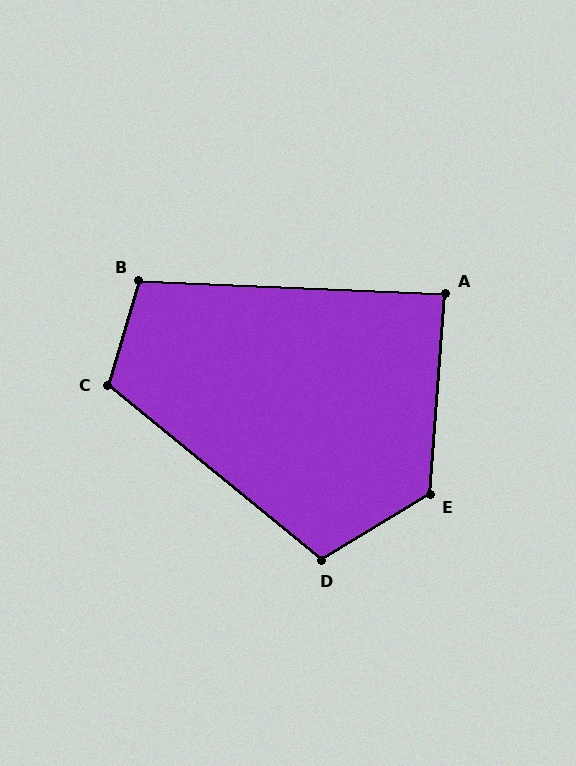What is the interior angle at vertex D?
Approximately 110 degrees (obtuse).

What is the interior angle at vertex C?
Approximately 112 degrees (obtuse).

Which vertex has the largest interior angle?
E, at approximately 126 degrees.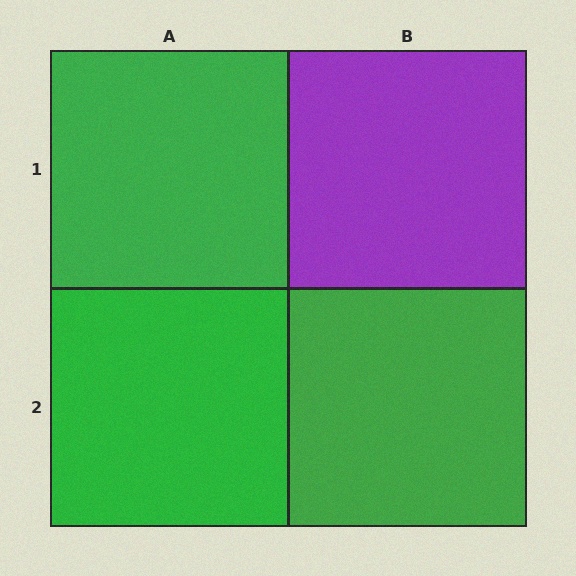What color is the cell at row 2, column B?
Green.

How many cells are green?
3 cells are green.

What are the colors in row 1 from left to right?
Green, purple.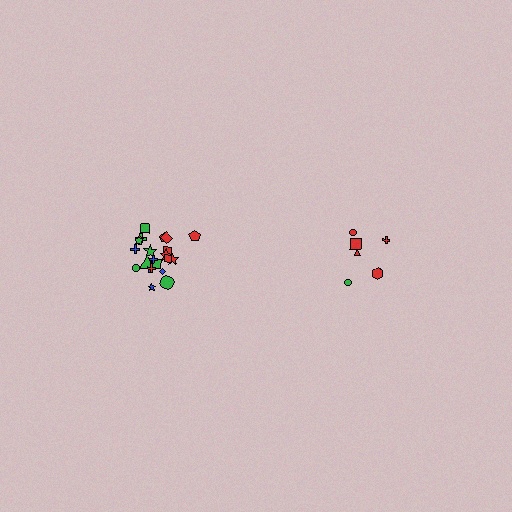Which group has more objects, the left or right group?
The left group.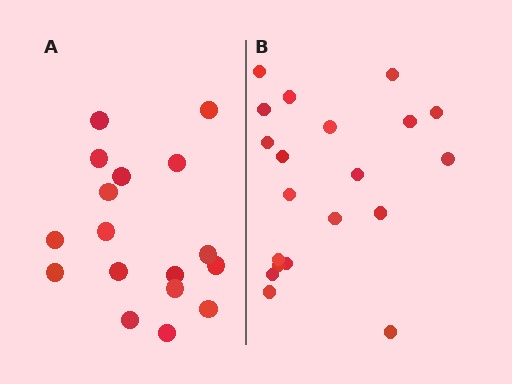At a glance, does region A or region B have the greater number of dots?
Region B (the right region) has more dots.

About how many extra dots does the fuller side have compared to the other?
Region B has just a few more — roughly 2 or 3 more dots than region A.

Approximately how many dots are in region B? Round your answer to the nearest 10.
About 20 dots.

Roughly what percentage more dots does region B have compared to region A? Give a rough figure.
About 20% more.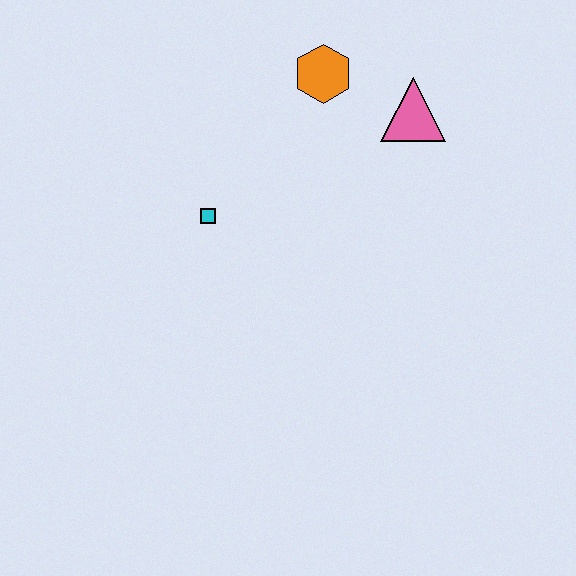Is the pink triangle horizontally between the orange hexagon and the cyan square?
No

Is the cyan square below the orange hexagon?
Yes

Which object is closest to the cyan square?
The orange hexagon is closest to the cyan square.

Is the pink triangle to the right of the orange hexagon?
Yes